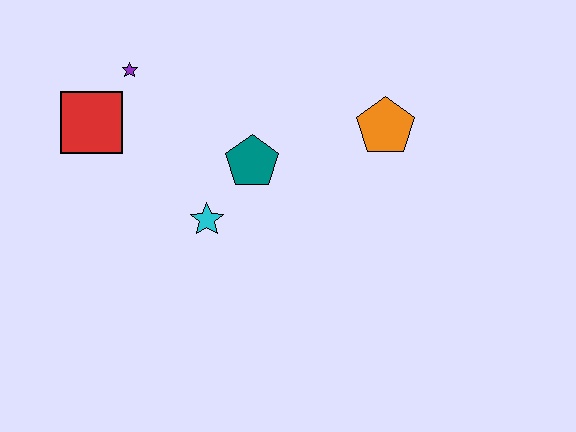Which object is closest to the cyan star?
The teal pentagon is closest to the cyan star.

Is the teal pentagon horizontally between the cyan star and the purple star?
No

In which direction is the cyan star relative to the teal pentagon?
The cyan star is below the teal pentagon.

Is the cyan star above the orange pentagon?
No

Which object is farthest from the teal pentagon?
The red square is farthest from the teal pentagon.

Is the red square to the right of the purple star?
No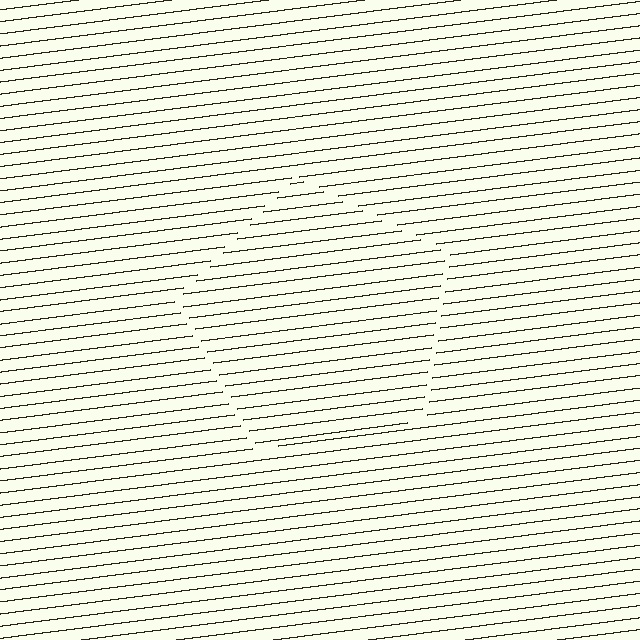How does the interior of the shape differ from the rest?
The interior of the shape contains the same grating, shifted by half a period — the contour is defined by the phase discontinuity where line-ends from the inner and outer gratings abut.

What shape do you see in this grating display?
An illusory pentagon. The interior of the shape contains the same grating, shifted by half a period — the contour is defined by the phase discontinuity where line-ends from the inner and outer gratings abut.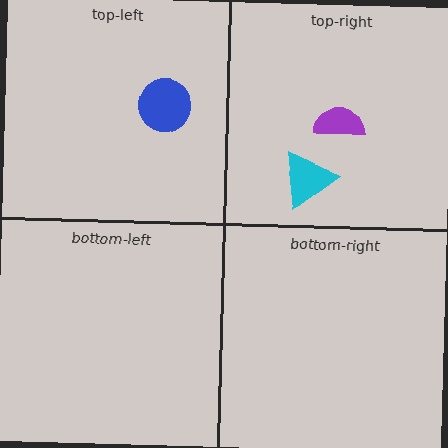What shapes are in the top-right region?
The cyan triangle, the purple semicircle.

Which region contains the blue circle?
The top-left region.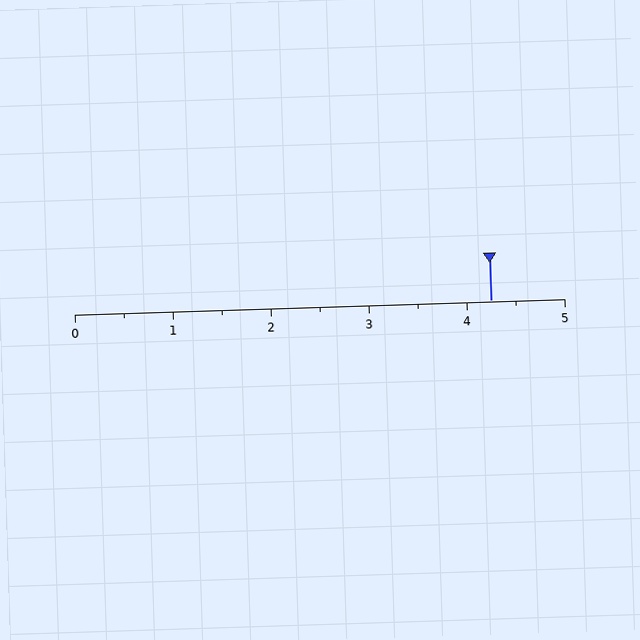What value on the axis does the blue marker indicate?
The marker indicates approximately 4.2.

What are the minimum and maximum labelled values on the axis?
The axis runs from 0 to 5.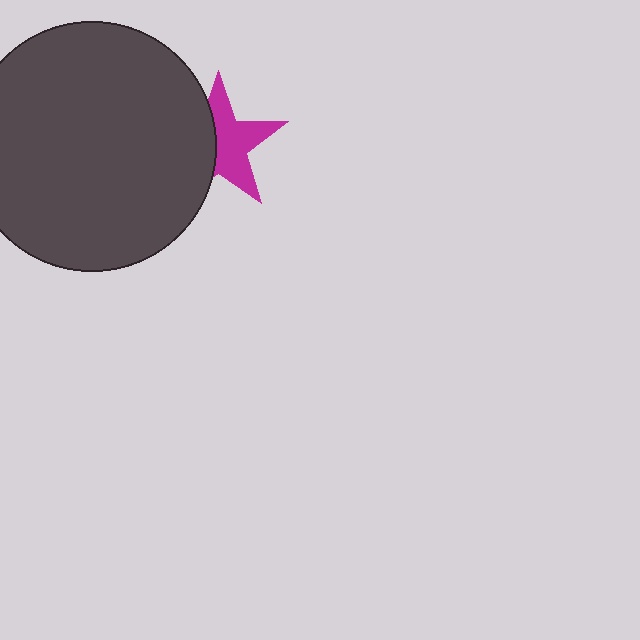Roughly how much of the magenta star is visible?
About half of it is visible (roughly 57%).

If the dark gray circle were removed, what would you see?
You would see the complete magenta star.